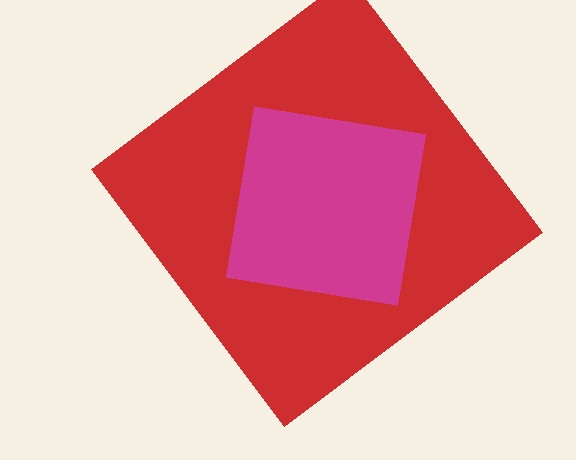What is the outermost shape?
The red diamond.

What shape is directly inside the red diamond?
The magenta square.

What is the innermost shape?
The magenta square.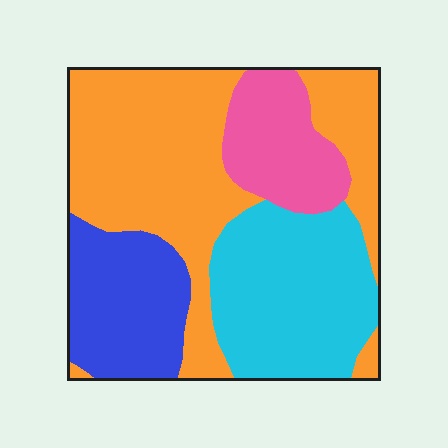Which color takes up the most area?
Orange, at roughly 45%.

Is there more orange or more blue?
Orange.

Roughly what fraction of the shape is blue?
Blue takes up between a sixth and a third of the shape.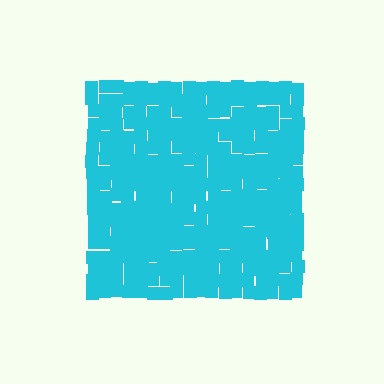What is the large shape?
The large shape is a square.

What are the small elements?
The small elements are squares.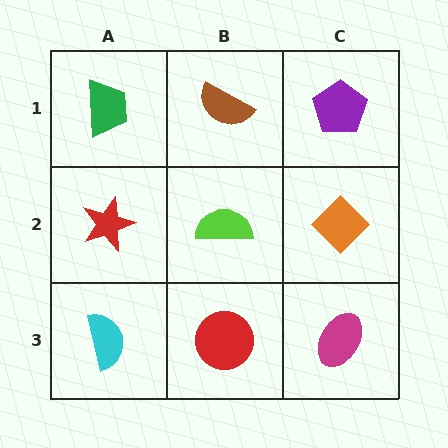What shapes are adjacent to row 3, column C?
An orange diamond (row 2, column C), a red circle (row 3, column B).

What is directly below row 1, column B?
A lime semicircle.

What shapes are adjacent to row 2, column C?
A purple pentagon (row 1, column C), a magenta ellipse (row 3, column C), a lime semicircle (row 2, column B).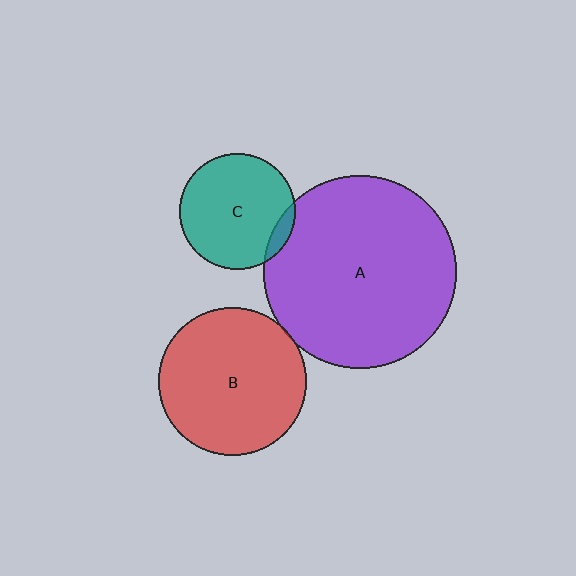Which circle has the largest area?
Circle A (purple).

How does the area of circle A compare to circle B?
Approximately 1.7 times.